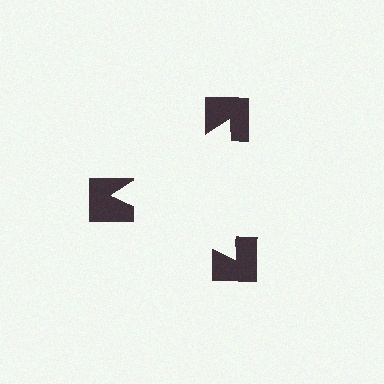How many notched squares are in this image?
There are 3 — one at each vertex of the illusory triangle.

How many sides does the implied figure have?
3 sides.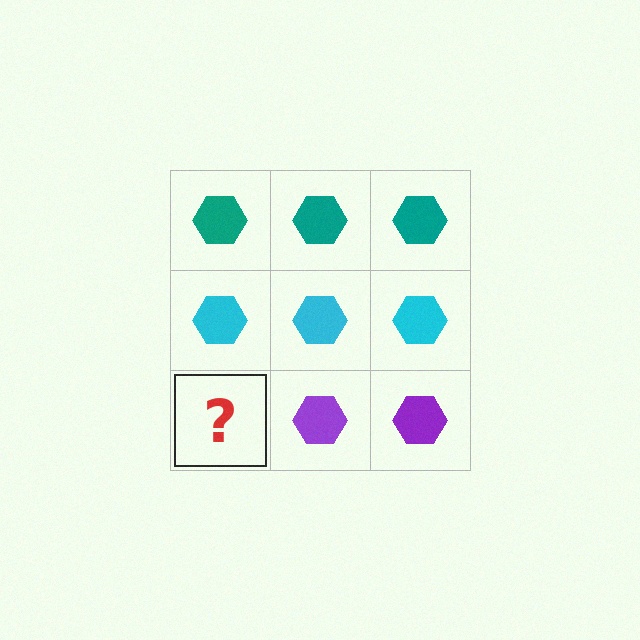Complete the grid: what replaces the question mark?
The question mark should be replaced with a purple hexagon.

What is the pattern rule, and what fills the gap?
The rule is that each row has a consistent color. The gap should be filled with a purple hexagon.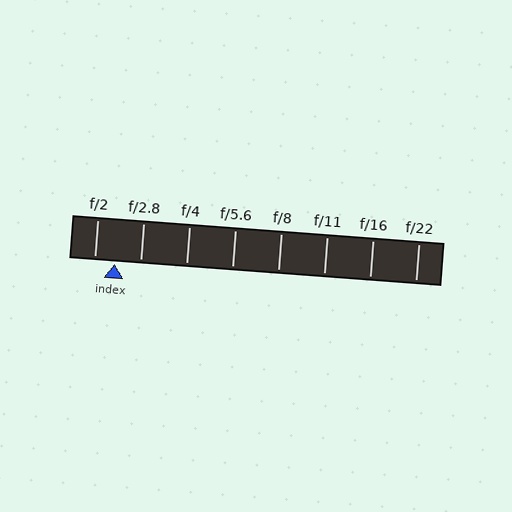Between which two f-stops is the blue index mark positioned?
The index mark is between f/2 and f/2.8.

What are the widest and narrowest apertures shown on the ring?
The widest aperture shown is f/2 and the narrowest is f/22.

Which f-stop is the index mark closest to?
The index mark is closest to f/2.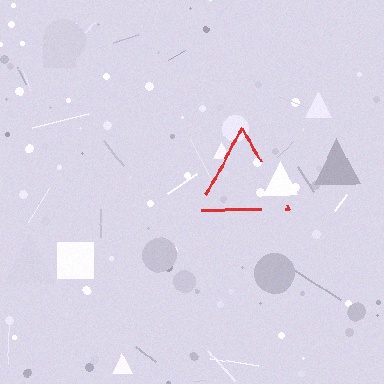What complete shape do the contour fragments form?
The contour fragments form a triangle.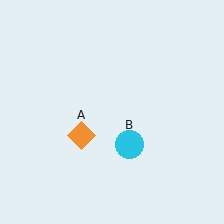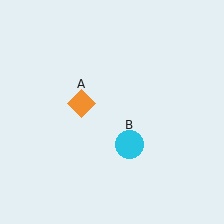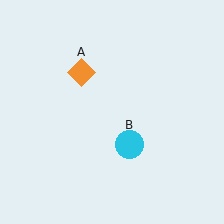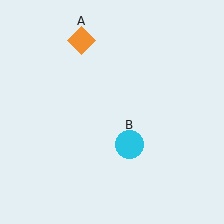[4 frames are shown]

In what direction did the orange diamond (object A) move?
The orange diamond (object A) moved up.